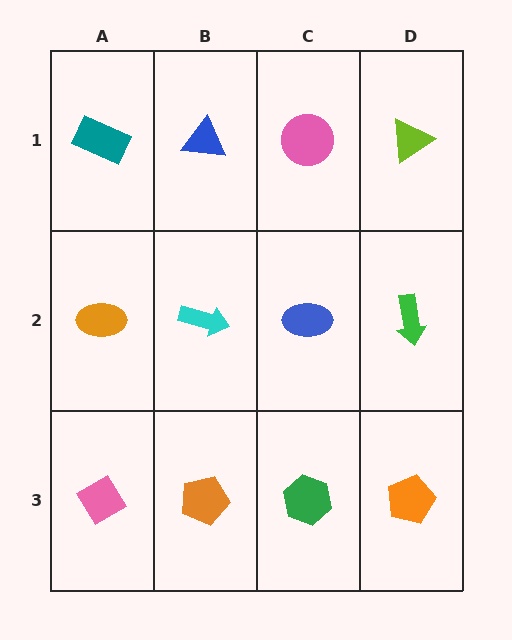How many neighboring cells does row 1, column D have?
2.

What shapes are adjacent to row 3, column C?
A blue ellipse (row 2, column C), an orange pentagon (row 3, column B), an orange pentagon (row 3, column D).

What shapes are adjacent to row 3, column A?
An orange ellipse (row 2, column A), an orange pentagon (row 3, column B).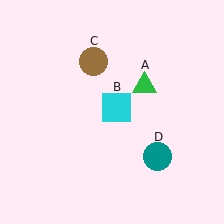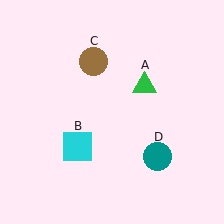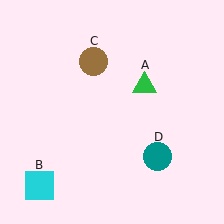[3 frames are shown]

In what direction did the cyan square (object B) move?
The cyan square (object B) moved down and to the left.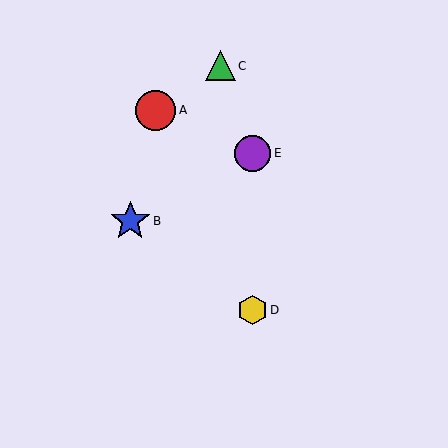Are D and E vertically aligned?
Yes, both are at x≈252.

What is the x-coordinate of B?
Object B is at x≈130.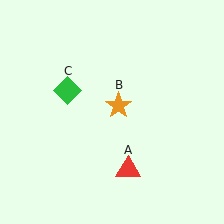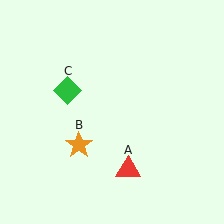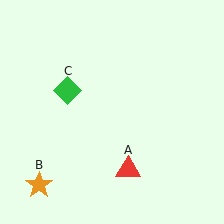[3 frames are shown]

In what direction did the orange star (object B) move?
The orange star (object B) moved down and to the left.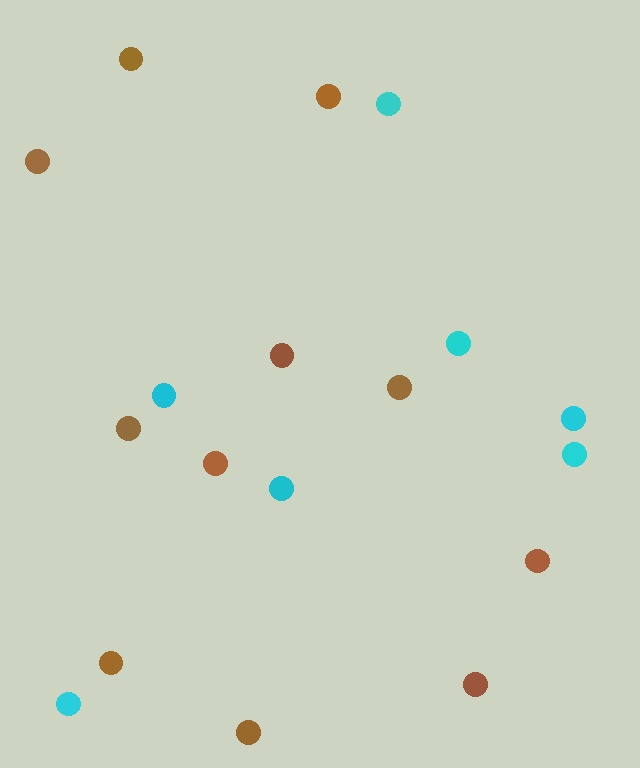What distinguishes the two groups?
There are 2 groups: one group of brown circles (11) and one group of cyan circles (7).